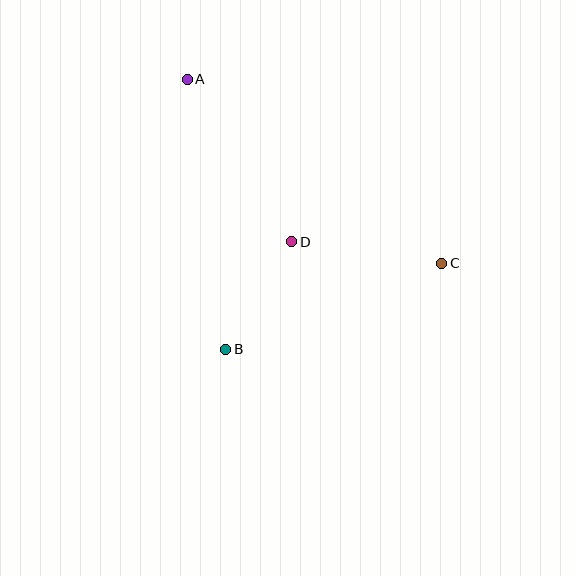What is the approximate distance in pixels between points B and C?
The distance between B and C is approximately 232 pixels.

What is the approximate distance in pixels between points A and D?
The distance between A and D is approximately 193 pixels.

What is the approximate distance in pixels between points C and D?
The distance between C and D is approximately 151 pixels.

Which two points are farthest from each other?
Points A and C are farthest from each other.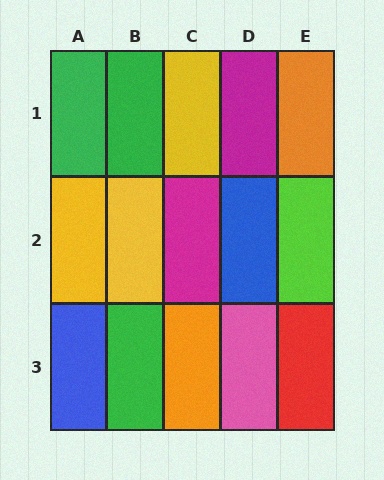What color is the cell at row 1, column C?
Yellow.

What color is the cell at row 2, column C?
Magenta.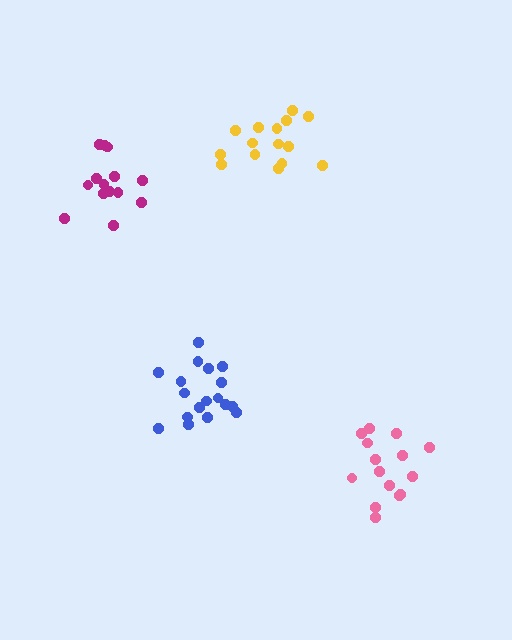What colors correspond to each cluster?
The clusters are colored: magenta, yellow, blue, pink.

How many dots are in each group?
Group 1: 14 dots, Group 2: 16 dots, Group 3: 18 dots, Group 4: 15 dots (63 total).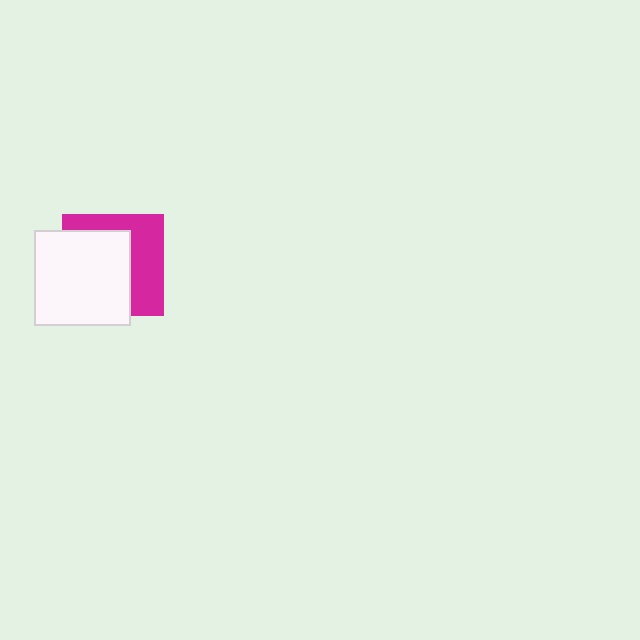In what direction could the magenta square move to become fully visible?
The magenta square could move right. That would shift it out from behind the white square entirely.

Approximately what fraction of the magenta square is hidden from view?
Roughly 58% of the magenta square is hidden behind the white square.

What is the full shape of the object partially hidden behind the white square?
The partially hidden object is a magenta square.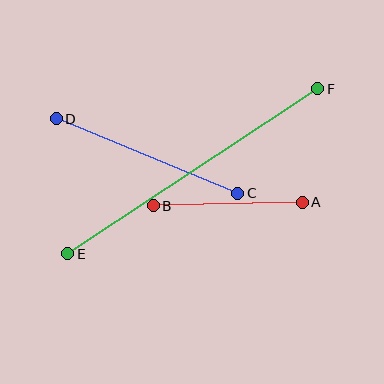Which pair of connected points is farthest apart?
Points E and F are farthest apart.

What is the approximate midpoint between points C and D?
The midpoint is at approximately (147, 156) pixels.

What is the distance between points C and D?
The distance is approximately 196 pixels.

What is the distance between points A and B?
The distance is approximately 149 pixels.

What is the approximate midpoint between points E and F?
The midpoint is at approximately (193, 171) pixels.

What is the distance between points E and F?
The distance is approximately 299 pixels.